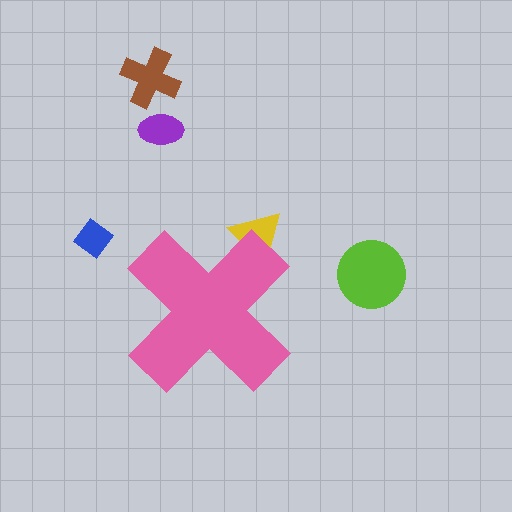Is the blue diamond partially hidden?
No, the blue diamond is fully visible.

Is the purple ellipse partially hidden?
No, the purple ellipse is fully visible.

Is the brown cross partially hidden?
No, the brown cross is fully visible.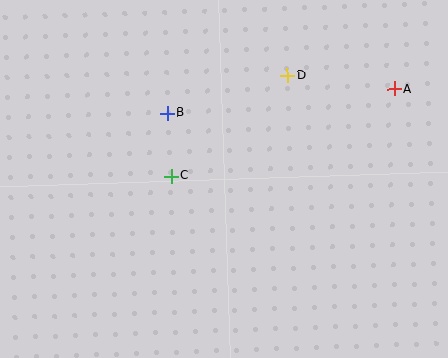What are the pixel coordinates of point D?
Point D is at (288, 76).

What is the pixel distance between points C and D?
The distance between C and D is 154 pixels.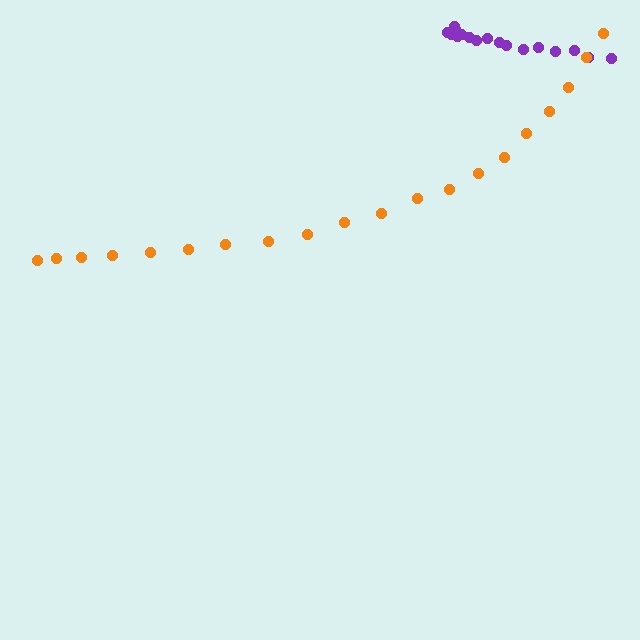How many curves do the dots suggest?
There are 2 distinct paths.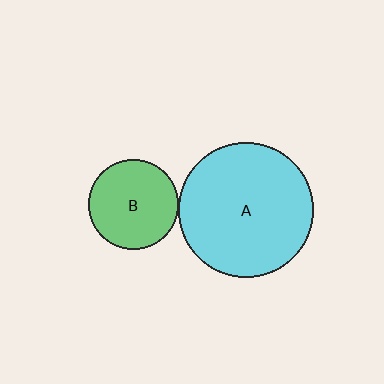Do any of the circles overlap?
No, none of the circles overlap.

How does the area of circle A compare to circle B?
Approximately 2.2 times.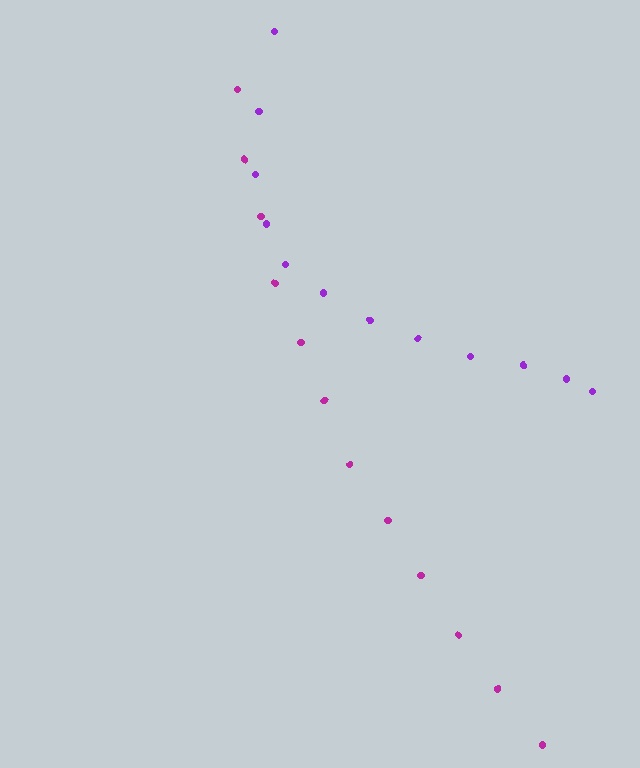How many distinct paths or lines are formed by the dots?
There are 2 distinct paths.